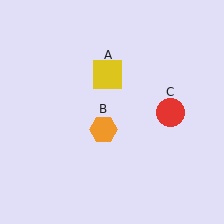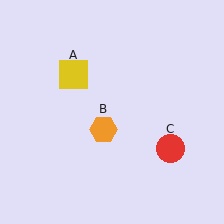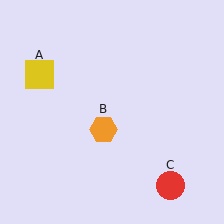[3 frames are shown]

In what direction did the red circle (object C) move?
The red circle (object C) moved down.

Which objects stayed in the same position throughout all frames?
Orange hexagon (object B) remained stationary.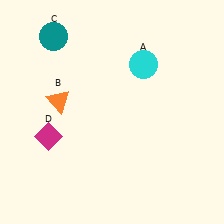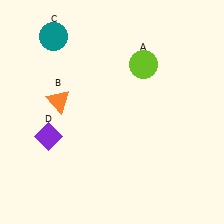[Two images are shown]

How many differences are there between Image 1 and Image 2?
There are 2 differences between the two images.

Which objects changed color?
A changed from cyan to lime. D changed from magenta to purple.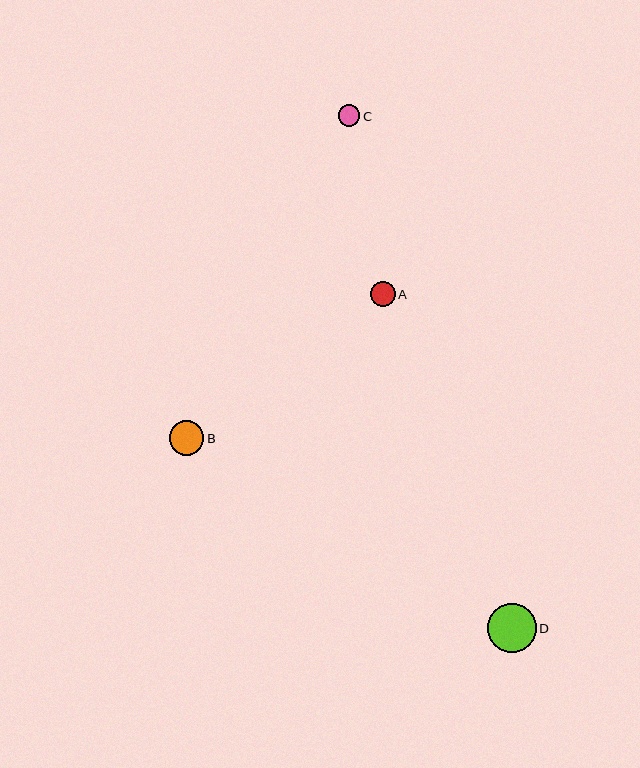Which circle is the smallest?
Circle C is the smallest with a size of approximately 22 pixels.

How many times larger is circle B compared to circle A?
Circle B is approximately 1.4 times the size of circle A.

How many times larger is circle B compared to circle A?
Circle B is approximately 1.4 times the size of circle A.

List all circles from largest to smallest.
From largest to smallest: D, B, A, C.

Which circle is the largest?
Circle D is the largest with a size of approximately 49 pixels.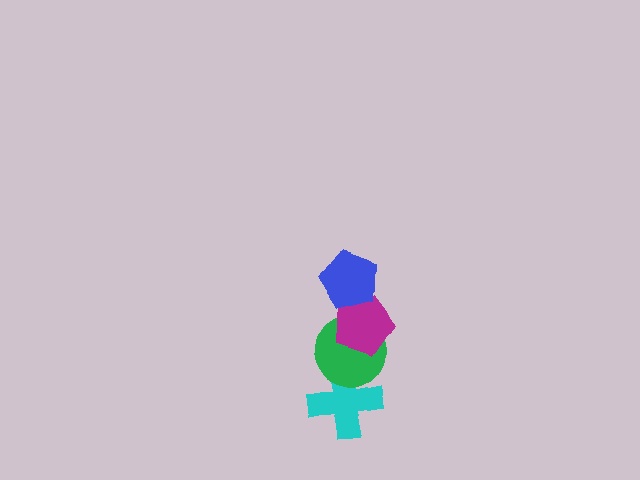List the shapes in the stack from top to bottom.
From top to bottom: the blue pentagon, the magenta pentagon, the green circle, the cyan cross.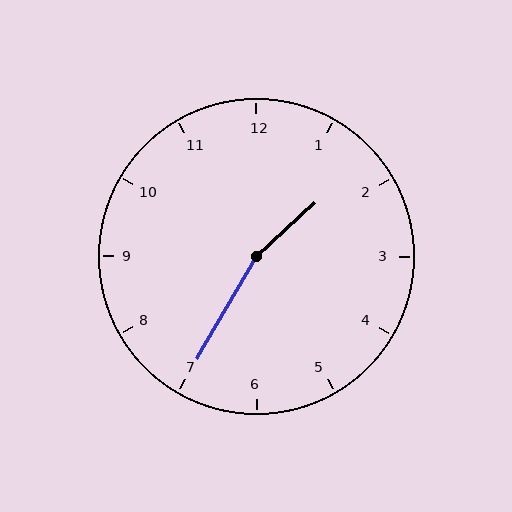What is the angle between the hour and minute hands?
Approximately 162 degrees.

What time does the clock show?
1:35.